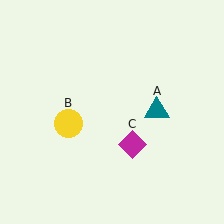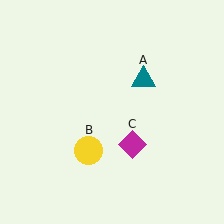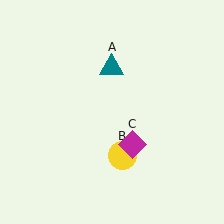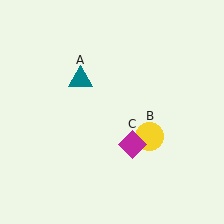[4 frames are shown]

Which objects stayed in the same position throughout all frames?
Magenta diamond (object C) remained stationary.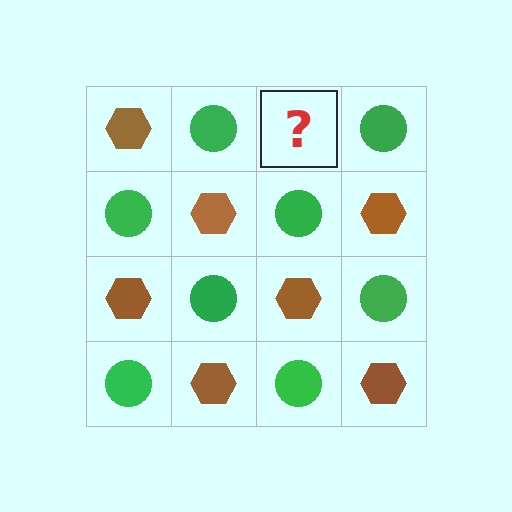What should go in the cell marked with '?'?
The missing cell should contain a brown hexagon.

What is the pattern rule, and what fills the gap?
The rule is that it alternates brown hexagon and green circle in a checkerboard pattern. The gap should be filled with a brown hexagon.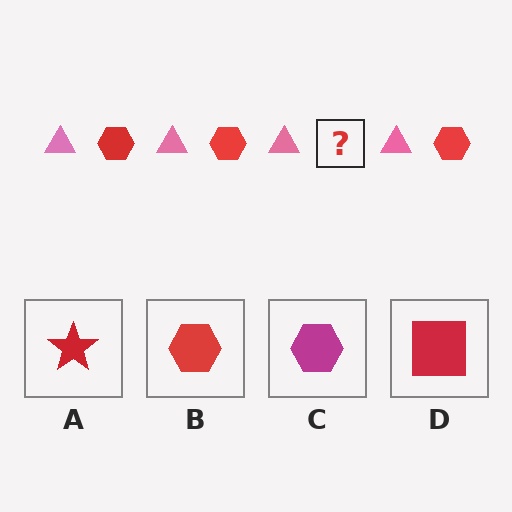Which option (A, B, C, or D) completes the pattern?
B.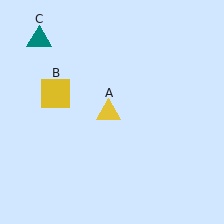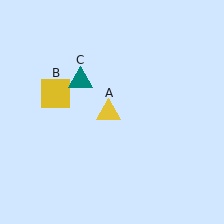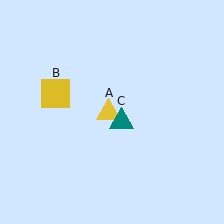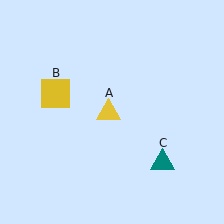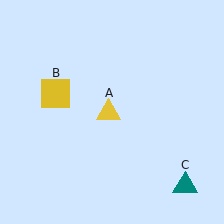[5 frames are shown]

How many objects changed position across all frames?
1 object changed position: teal triangle (object C).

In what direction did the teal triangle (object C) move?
The teal triangle (object C) moved down and to the right.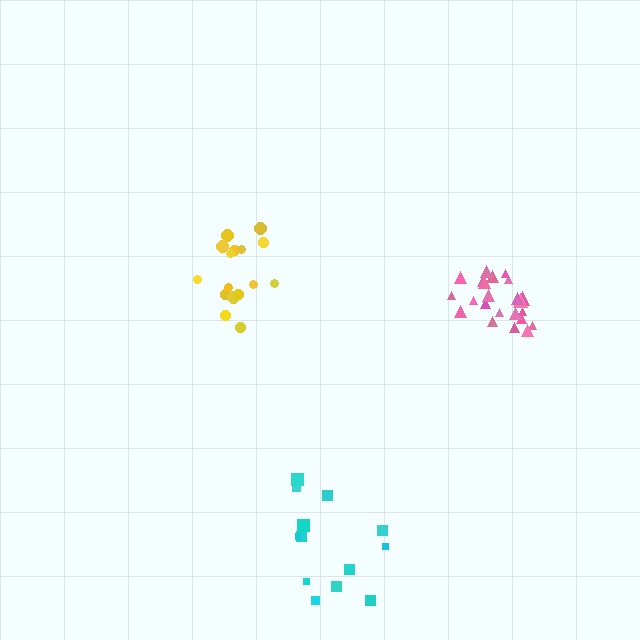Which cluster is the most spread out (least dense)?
Cyan.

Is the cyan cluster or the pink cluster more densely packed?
Pink.